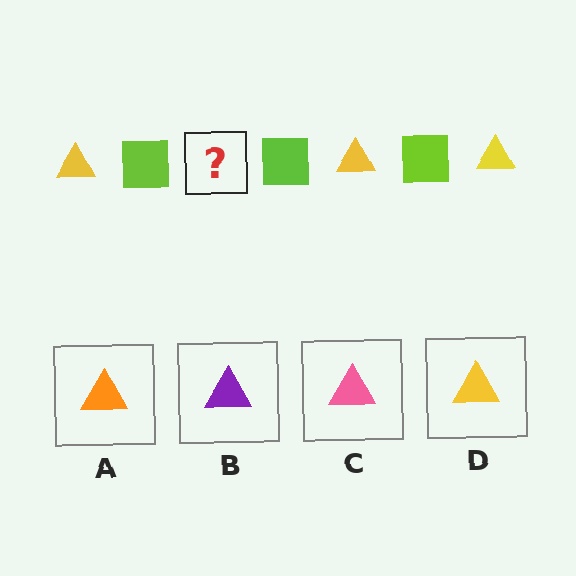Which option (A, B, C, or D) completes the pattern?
D.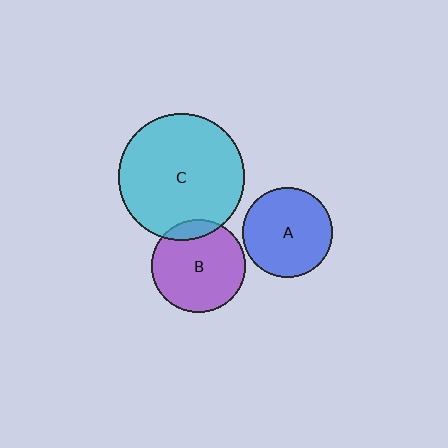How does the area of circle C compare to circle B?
Approximately 1.8 times.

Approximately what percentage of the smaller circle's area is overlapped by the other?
Approximately 10%.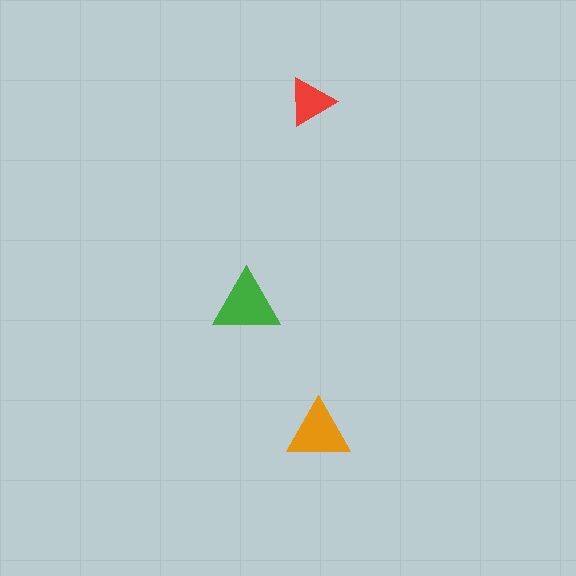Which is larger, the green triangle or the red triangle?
The green one.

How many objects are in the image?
There are 3 objects in the image.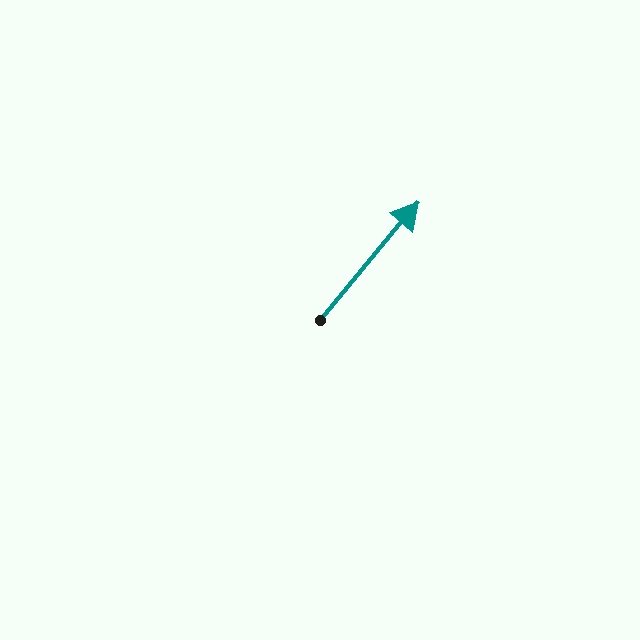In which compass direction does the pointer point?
Northeast.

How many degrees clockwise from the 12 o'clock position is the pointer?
Approximately 40 degrees.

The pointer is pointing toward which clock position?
Roughly 1 o'clock.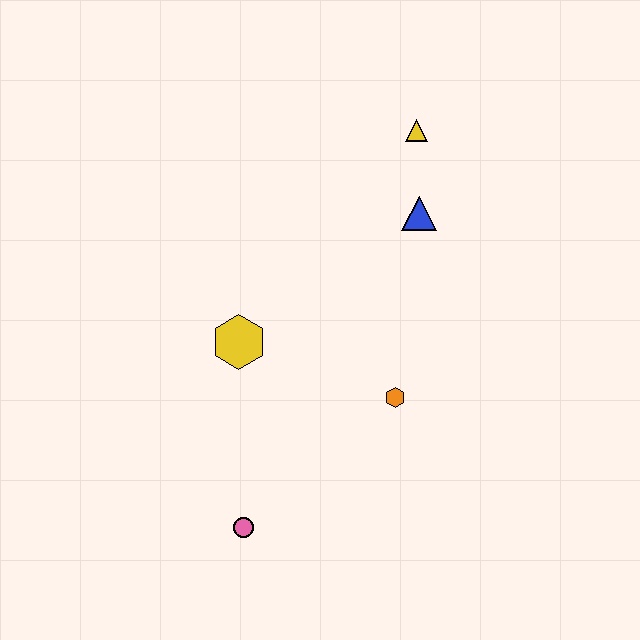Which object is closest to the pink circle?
The yellow hexagon is closest to the pink circle.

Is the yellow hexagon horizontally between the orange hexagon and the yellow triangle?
No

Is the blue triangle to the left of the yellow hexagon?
No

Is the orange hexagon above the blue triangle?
No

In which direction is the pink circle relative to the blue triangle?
The pink circle is below the blue triangle.